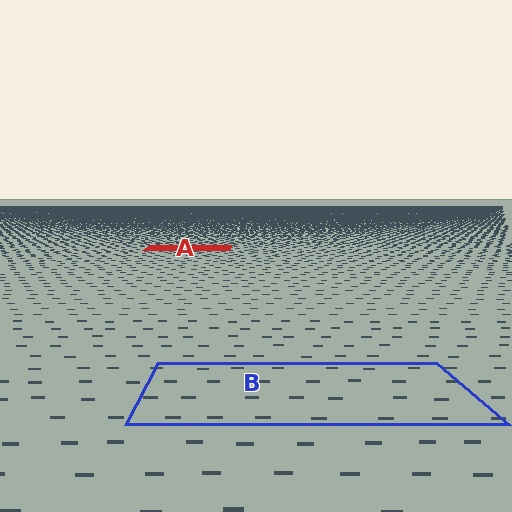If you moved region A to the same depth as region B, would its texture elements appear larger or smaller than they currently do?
They would appear larger. At a closer depth, the same texture elements are projected at a bigger on-screen size.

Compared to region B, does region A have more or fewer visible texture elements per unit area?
Region A has more texture elements per unit area — they are packed more densely because it is farther away.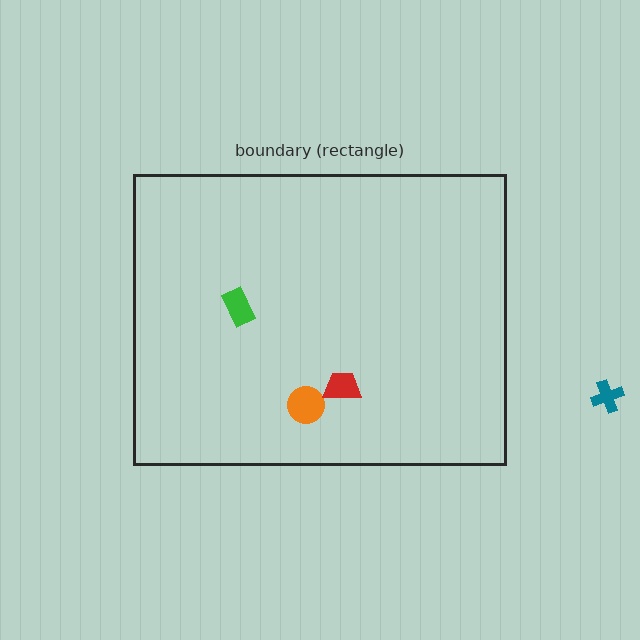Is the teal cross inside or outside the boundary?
Outside.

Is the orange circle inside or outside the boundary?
Inside.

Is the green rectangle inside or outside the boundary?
Inside.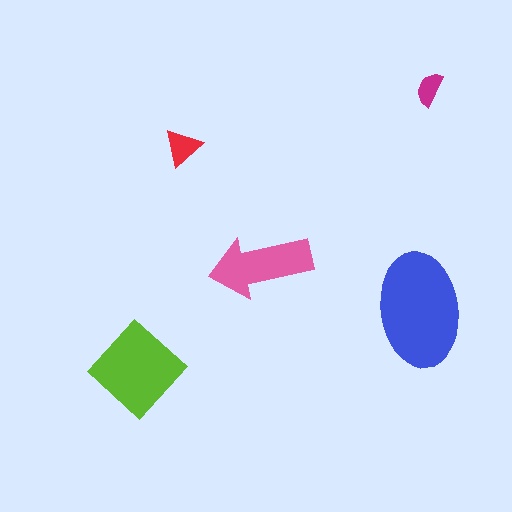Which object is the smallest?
The magenta semicircle.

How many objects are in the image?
There are 5 objects in the image.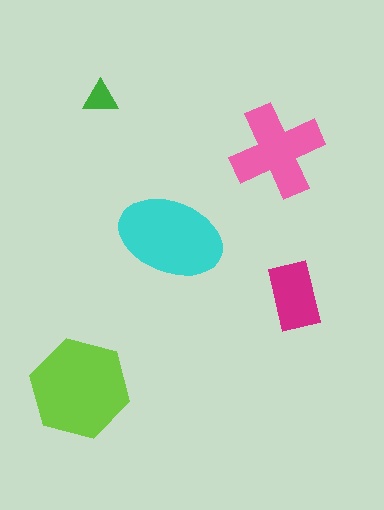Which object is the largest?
The lime hexagon.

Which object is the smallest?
The green triangle.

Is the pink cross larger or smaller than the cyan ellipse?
Smaller.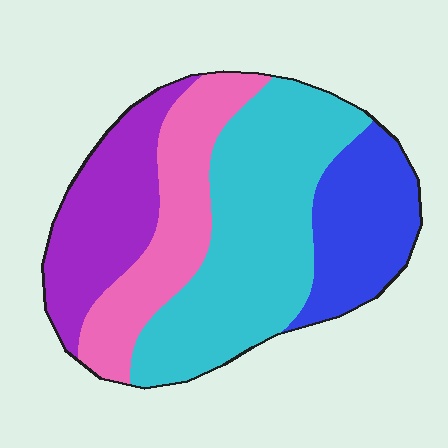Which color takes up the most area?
Cyan, at roughly 40%.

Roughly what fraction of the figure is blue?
Blue takes up about one fifth (1/5) of the figure.